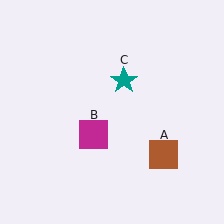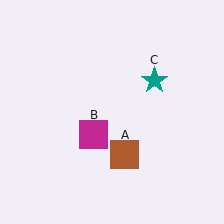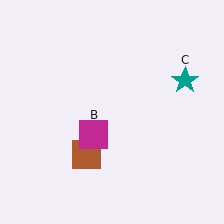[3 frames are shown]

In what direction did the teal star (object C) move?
The teal star (object C) moved right.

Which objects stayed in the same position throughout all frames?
Magenta square (object B) remained stationary.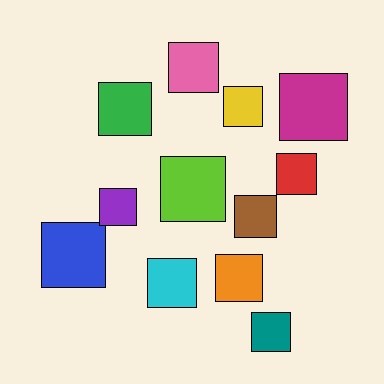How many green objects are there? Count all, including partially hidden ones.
There is 1 green object.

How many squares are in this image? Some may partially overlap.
There are 12 squares.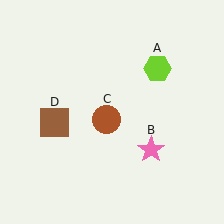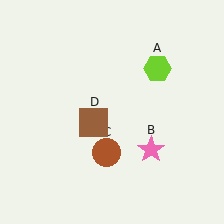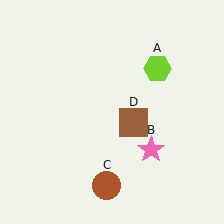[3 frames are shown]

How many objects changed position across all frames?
2 objects changed position: brown circle (object C), brown square (object D).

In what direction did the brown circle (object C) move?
The brown circle (object C) moved down.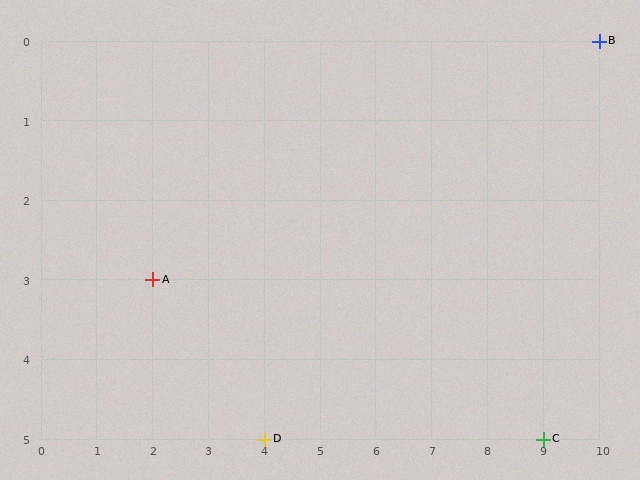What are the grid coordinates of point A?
Point A is at grid coordinates (2, 3).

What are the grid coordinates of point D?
Point D is at grid coordinates (4, 5).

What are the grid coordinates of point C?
Point C is at grid coordinates (9, 5).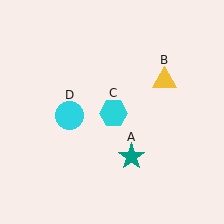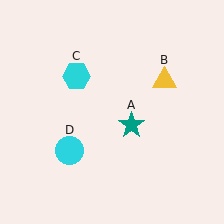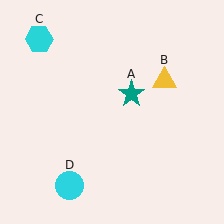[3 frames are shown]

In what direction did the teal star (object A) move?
The teal star (object A) moved up.